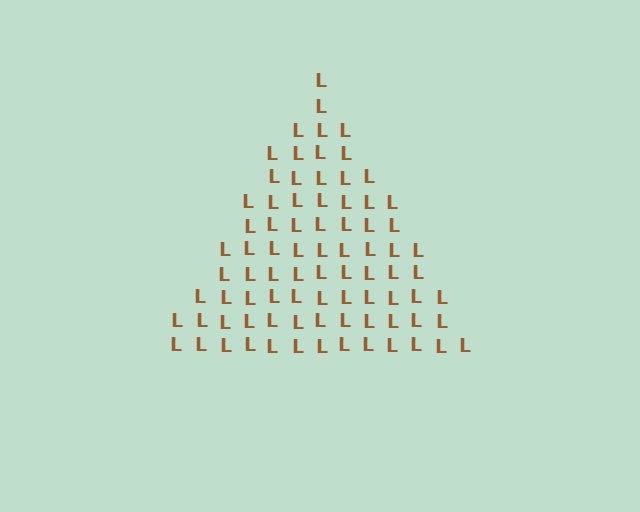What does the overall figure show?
The overall figure shows a triangle.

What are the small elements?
The small elements are letter L's.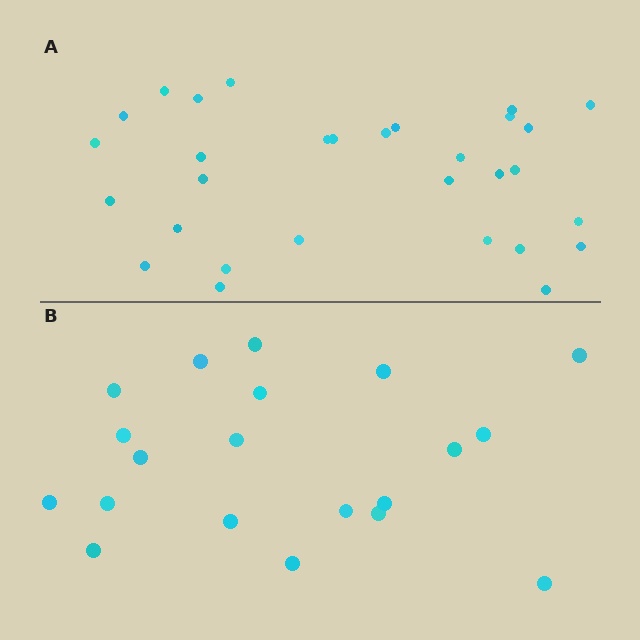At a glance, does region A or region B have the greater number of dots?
Region A (the top region) has more dots.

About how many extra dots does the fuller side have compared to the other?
Region A has roughly 10 or so more dots than region B.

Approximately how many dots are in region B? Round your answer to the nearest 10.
About 20 dots.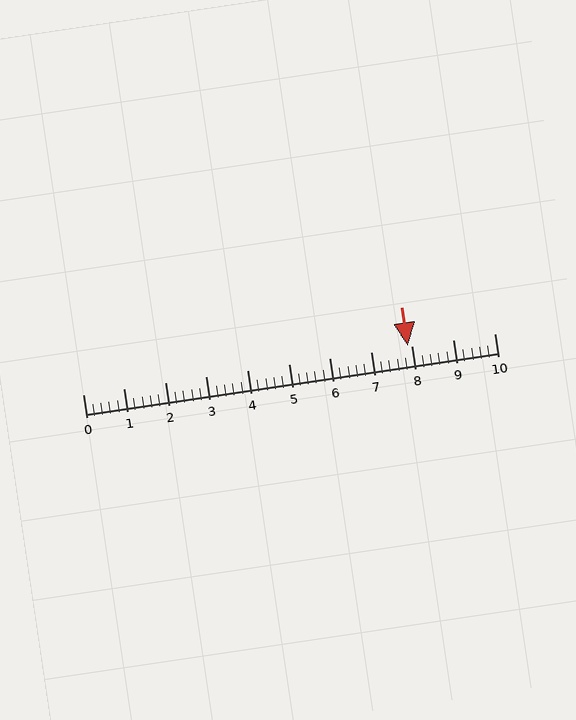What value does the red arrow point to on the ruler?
The red arrow points to approximately 7.9.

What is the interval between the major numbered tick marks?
The major tick marks are spaced 1 units apart.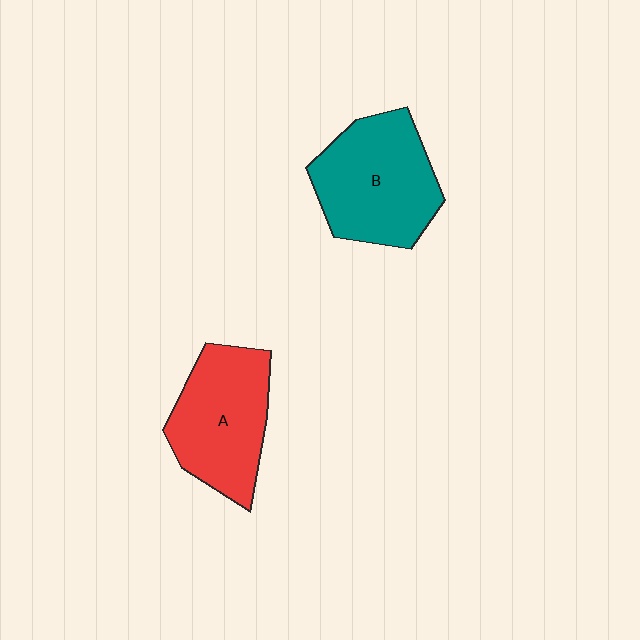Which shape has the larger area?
Shape B (teal).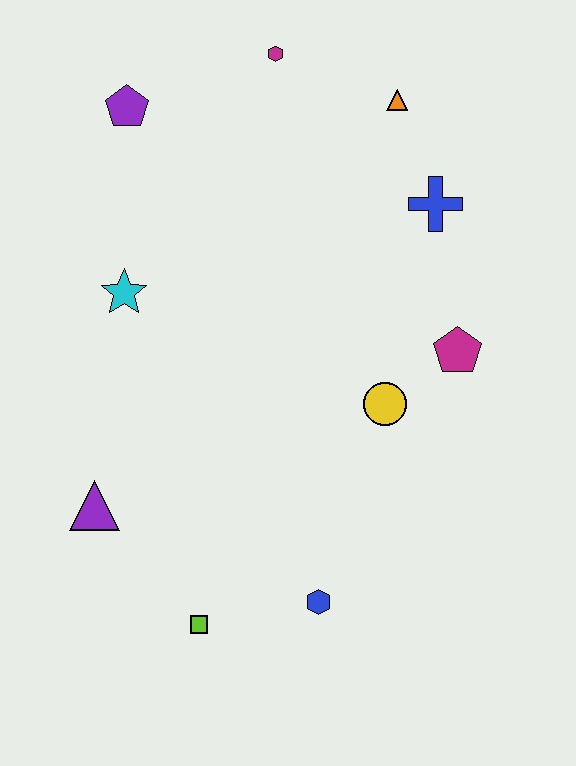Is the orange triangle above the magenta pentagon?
Yes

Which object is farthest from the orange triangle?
The lime square is farthest from the orange triangle.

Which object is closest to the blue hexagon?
The lime square is closest to the blue hexagon.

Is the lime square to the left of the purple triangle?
No